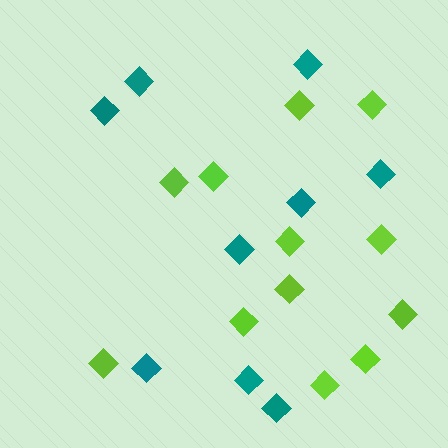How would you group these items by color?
There are 2 groups: one group of lime diamonds (12) and one group of teal diamonds (9).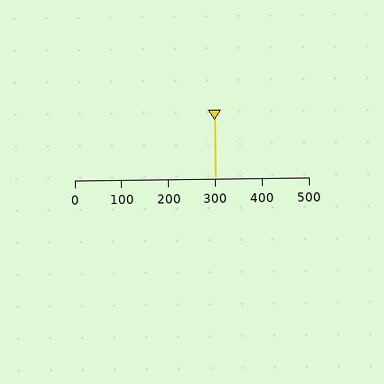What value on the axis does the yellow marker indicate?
The marker indicates approximately 300.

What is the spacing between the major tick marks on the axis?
The major ticks are spaced 100 apart.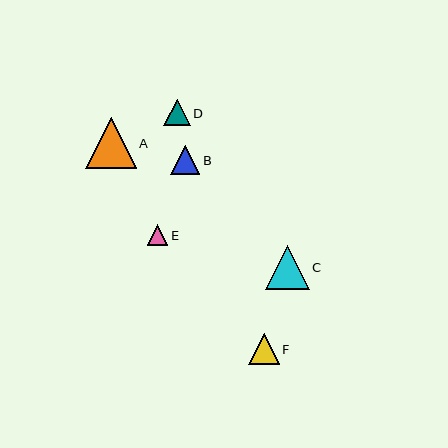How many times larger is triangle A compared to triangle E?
Triangle A is approximately 2.5 times the size of triangle E.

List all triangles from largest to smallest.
From largest to smallest: A, C, F, B, D, E.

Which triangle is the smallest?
Triangle E is the smallest with a size of approximately 21 pixels.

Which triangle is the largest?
Triangle A is the largest with a size of approximately 51 pixels.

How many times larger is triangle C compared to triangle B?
Triangle C is approximately 1.5 times the size of triangle B.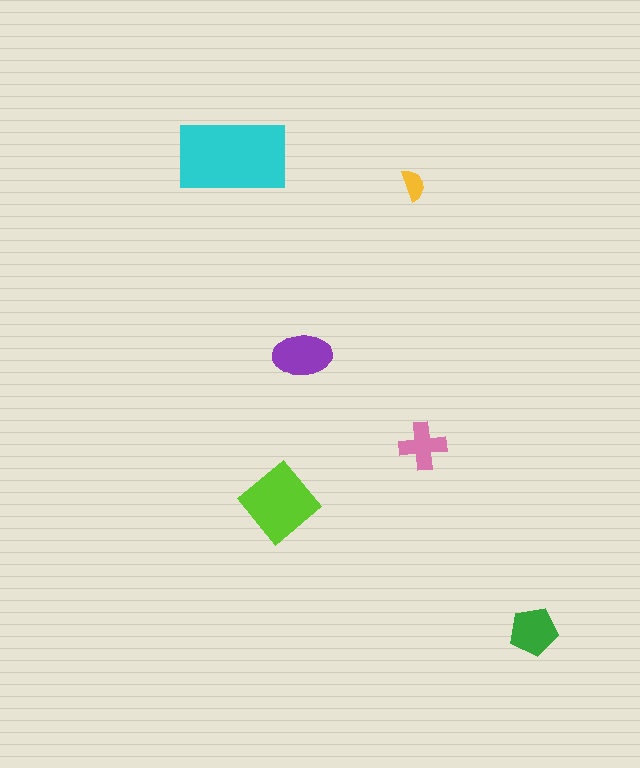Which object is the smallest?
The yellow semicircle.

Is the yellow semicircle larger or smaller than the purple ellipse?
Smaller.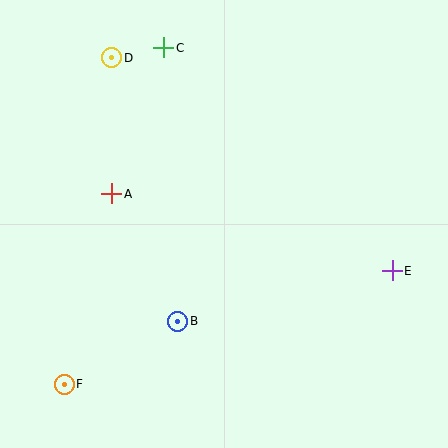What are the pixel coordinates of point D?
Point D is at (112, 58).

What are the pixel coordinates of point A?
Point A is at (112, 194).